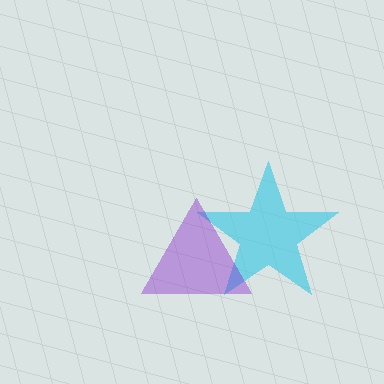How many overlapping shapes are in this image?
There are 2 overlapping shapes in the image.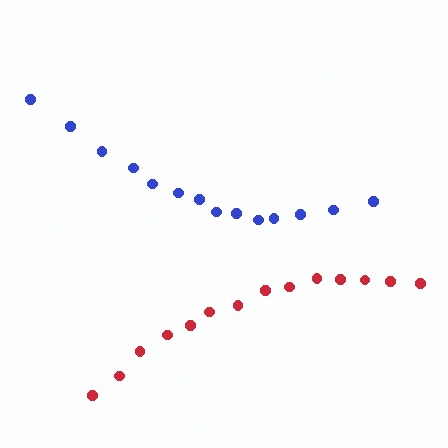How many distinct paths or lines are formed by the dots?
There are 2 distinct paths.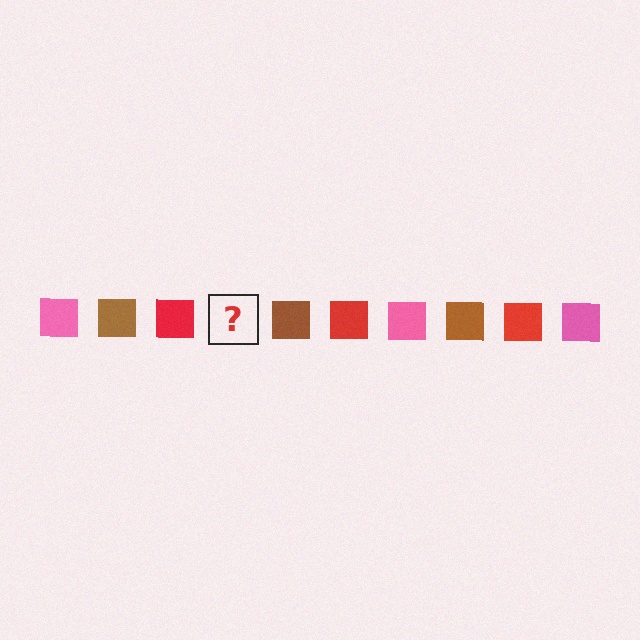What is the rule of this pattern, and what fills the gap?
The rule is that the pattern cycles through pink, brown, red squares. The gap should be filled with a pink square.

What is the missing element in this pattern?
The missing element is a pink square.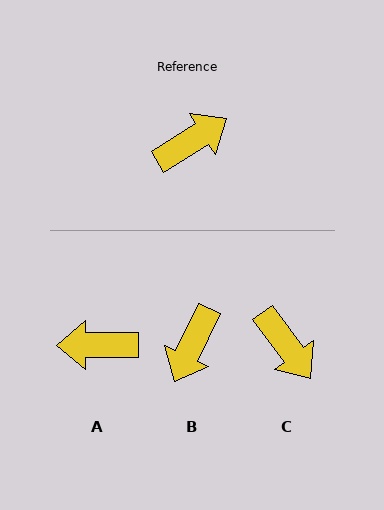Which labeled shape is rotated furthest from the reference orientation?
A, about 148 degrees away.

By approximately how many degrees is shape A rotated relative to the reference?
Approximately 148 degrees counter-clockwise.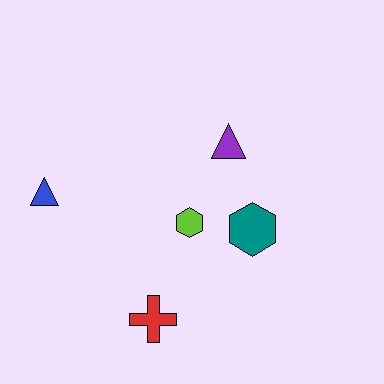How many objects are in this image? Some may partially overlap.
There are 5 objects.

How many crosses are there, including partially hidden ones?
There is 1 cross.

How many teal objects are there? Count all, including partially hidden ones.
There is 1 teal object.